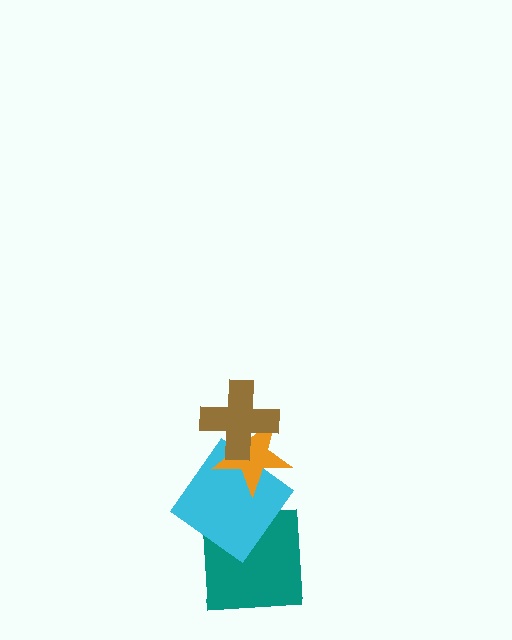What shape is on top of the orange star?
The brown cross is on top of the orange star.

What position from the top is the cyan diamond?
The cyan diamond is 3rd from the top.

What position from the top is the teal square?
The teal square is 4th from the top.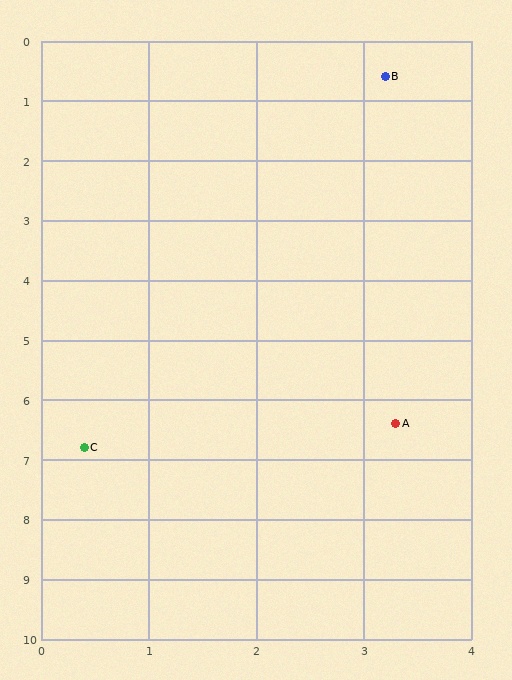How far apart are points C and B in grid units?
Points C and B are about 6.8 grid units apart.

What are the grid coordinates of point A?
Point A is at approximately (3.3, 6.4).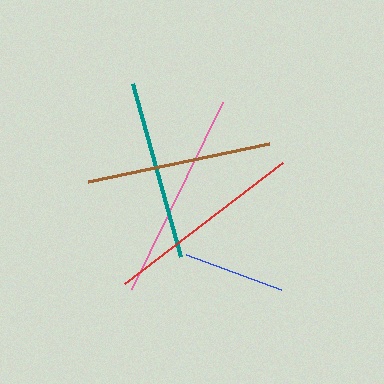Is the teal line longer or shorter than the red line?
The red line is longer than the teal line.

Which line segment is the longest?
The pink line is the longest at approximately 208 pixels.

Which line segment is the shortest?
The blue line is the shortest at approximately 101 pixels.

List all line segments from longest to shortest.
From longest to shortest: pink, red, brown, teal, blue.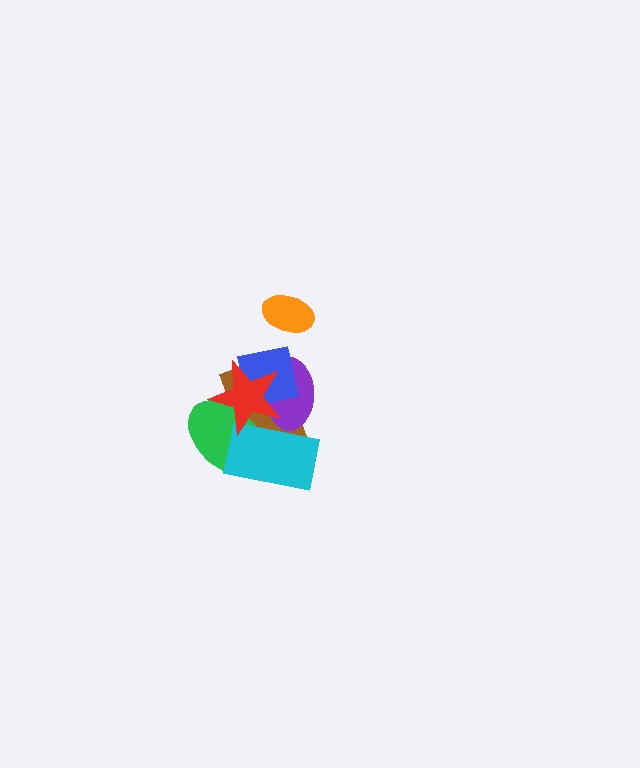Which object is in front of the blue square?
The red star is in front of the blue square.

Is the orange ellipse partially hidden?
No, no other shape covers it.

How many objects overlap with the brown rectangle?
5 objects overlap with the brown rectangle.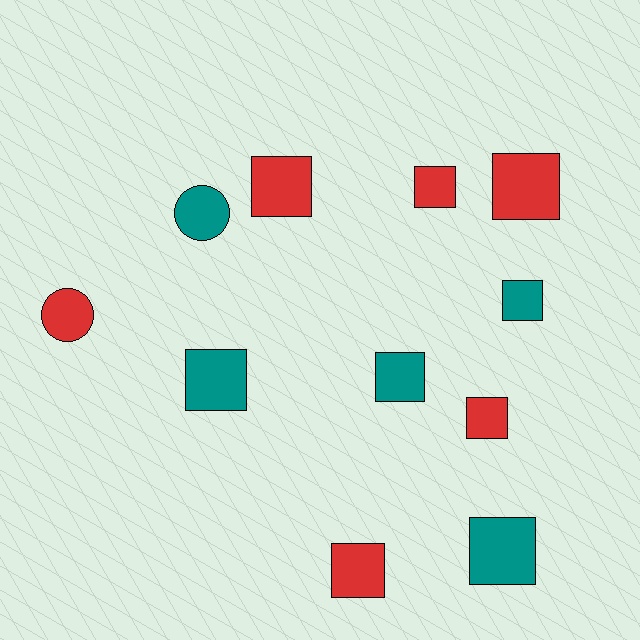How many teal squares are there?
There are 4 teal squares.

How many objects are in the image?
There are 11 objects.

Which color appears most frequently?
Red, with 6 objects.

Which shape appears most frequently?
Square, with 9 objects.